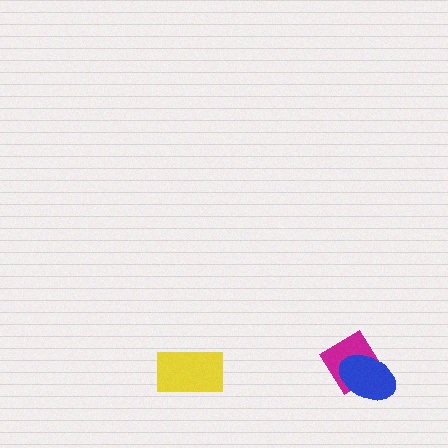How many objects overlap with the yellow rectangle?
0 objects overlap with the yellow rectangle.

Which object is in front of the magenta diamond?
The blue ellipse is in front of the magenta diamond.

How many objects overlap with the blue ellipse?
1 object overlaps with the blue ellipse.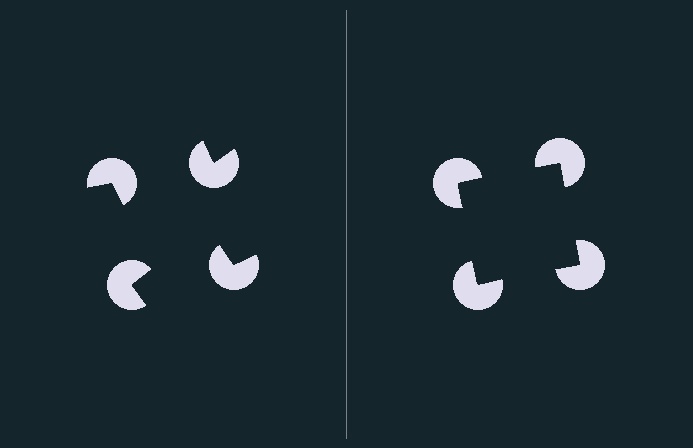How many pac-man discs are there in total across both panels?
8 — 4 on each side.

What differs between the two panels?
The pac-man discs are positioned identically on both sides; only the wedge orientations differ. On the right they align to a square; on the left they are misaligned.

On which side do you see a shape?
An illusory square appears on the right side. On the left side the wedge cuts are rotated, so no coherent shape forms.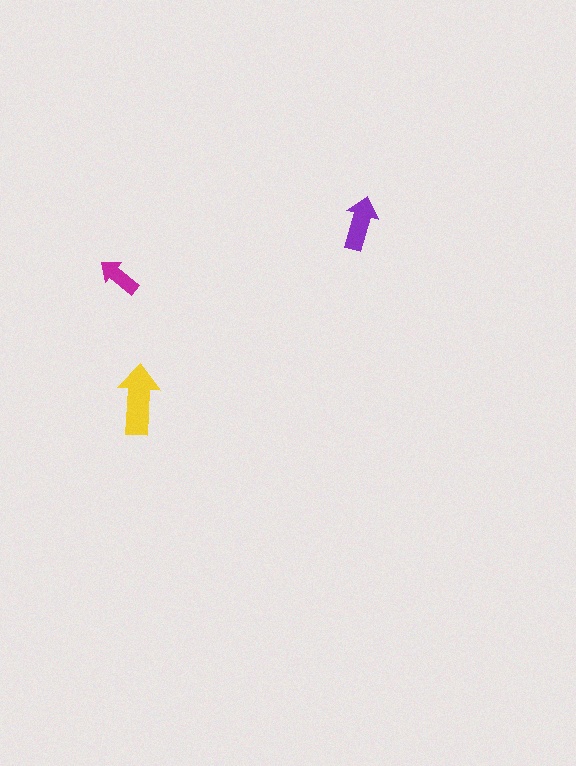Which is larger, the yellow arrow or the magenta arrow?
The yellow one.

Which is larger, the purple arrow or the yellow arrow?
The yellow one.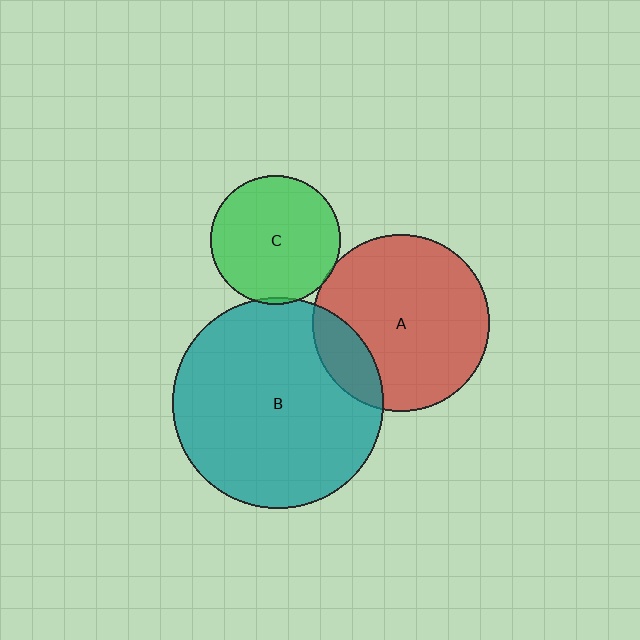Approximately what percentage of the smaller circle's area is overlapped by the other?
Approximately 15%.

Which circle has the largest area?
Circle B (teal).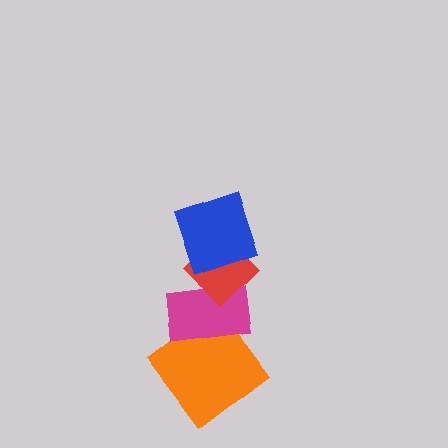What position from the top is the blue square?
The blue square is 1st from the top.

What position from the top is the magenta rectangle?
The magenta rectangle is 3rd from the top.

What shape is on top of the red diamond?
The blue square is on top of the red diamond.